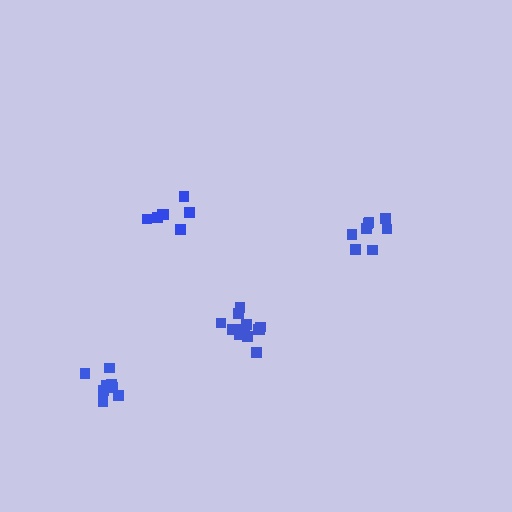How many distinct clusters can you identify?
There are 4 distinct clusters.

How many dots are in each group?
Group 1: 13 dots, Group 2: 8 dots, Group 3: 7 dots, Group 4: 8 dots (36 total).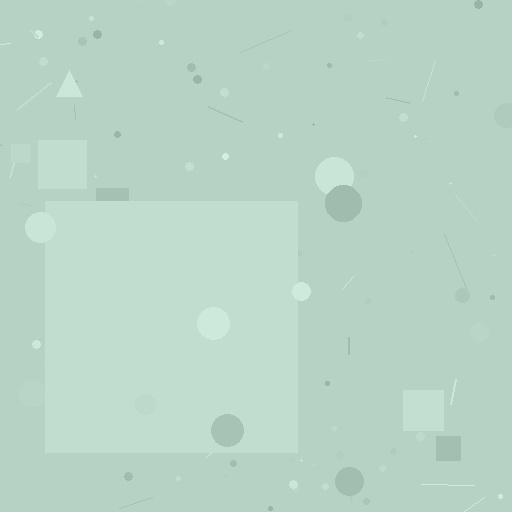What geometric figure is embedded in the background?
A square is embedded in the background.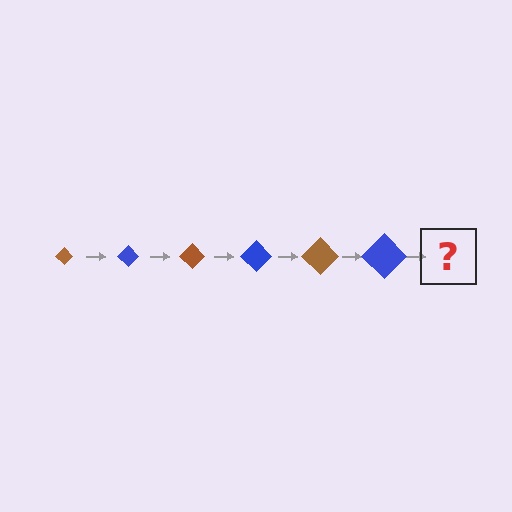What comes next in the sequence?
The next element should be a brown diamond, larger than the previous one.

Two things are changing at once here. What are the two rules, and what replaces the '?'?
The two rules are that the diamond grows larger each step and the color cycles through brown and blue. The '?' should be a brown diamond, larger than the previous one.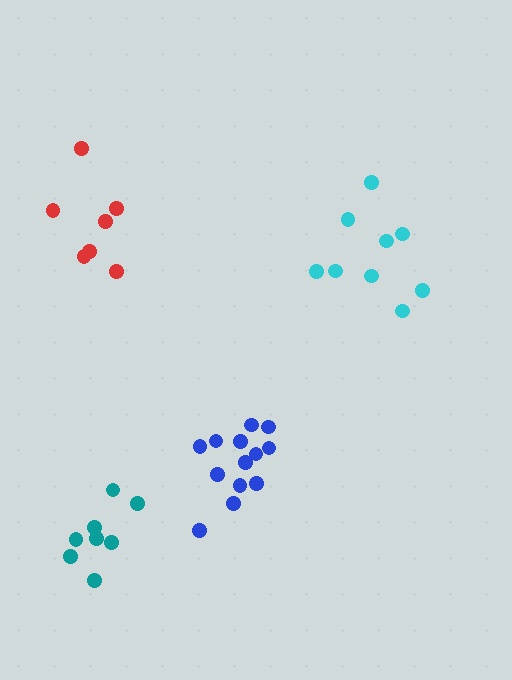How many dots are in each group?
Group 1: 9 dots, Group 2: 7 dots, Group 3: 8 dots, Group 4: 13 dots (37 total).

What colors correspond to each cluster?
The clusters are colored: cyan, red, teal, blue.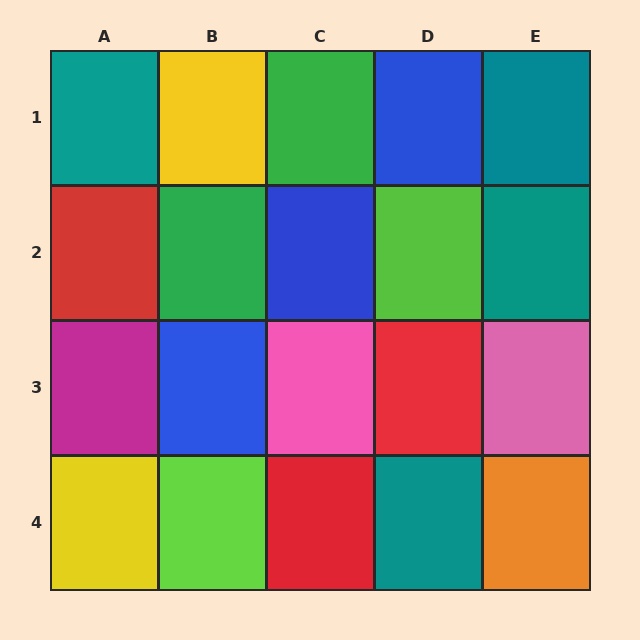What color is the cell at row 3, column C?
Pink.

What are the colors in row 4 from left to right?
Yellow, lime, red, teal, orange.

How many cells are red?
3 cells are red.